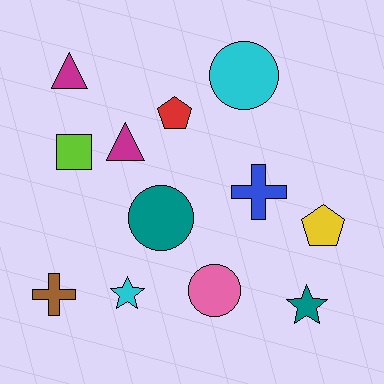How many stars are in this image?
There are 2 stars.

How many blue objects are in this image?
There is 1 blue object.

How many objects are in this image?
There are 12 objects.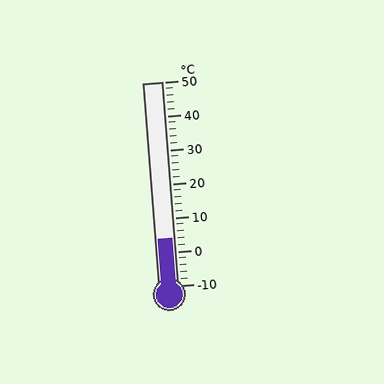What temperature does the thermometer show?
The thermometer shows approximately 4°C.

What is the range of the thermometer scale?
The thermometer scale ranges from -10°C to 50°C.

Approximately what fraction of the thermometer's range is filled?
The thermometer is filled to approximately 25% of its range.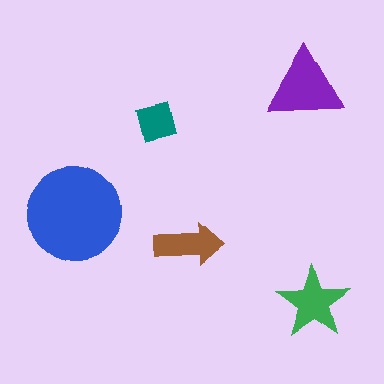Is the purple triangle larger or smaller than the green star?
Larger.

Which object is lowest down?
The green star is bottommost.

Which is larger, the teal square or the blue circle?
The blue circle.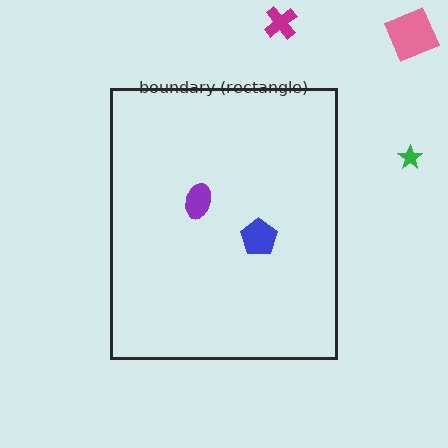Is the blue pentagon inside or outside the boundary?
Inside.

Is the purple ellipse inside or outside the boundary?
Inside.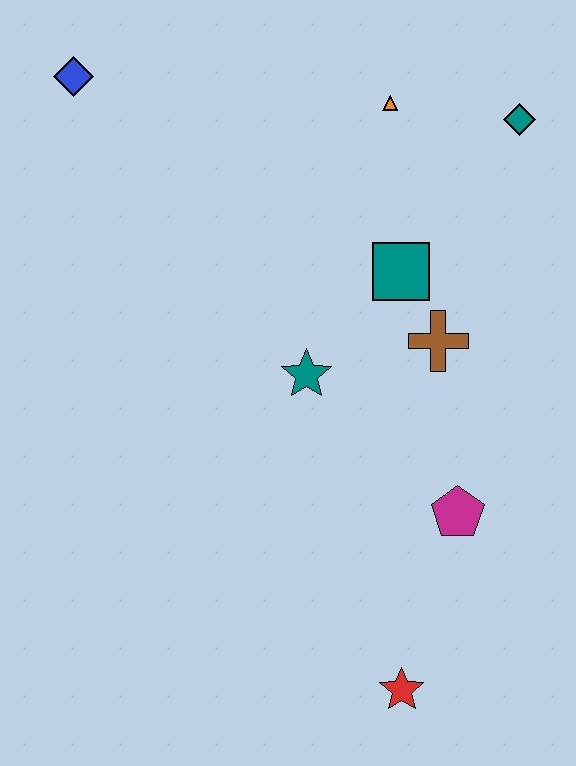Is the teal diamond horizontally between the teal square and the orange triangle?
No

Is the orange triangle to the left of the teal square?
Yes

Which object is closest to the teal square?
The brown cross is closest to the teal square.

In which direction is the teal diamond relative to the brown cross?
The teal diamond is above the brown cross.